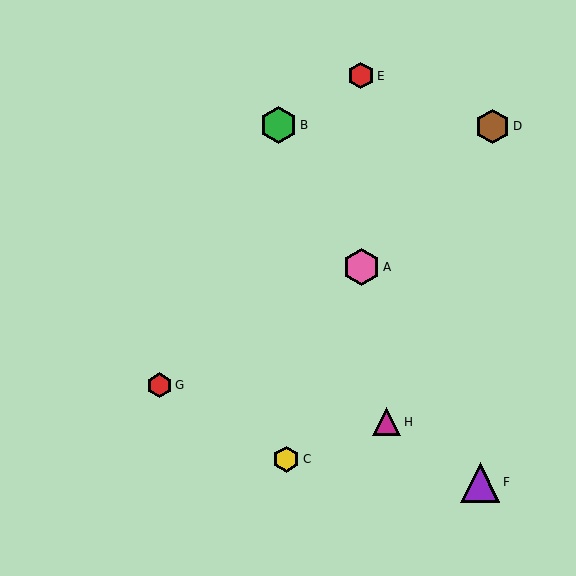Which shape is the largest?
The purple triangle (labeled F) is the largest.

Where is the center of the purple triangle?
The center of the purple triangle is at (480, 482).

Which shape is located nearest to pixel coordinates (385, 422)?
The magenta triangle (labeled H) at (386, 422) is nearest to that location.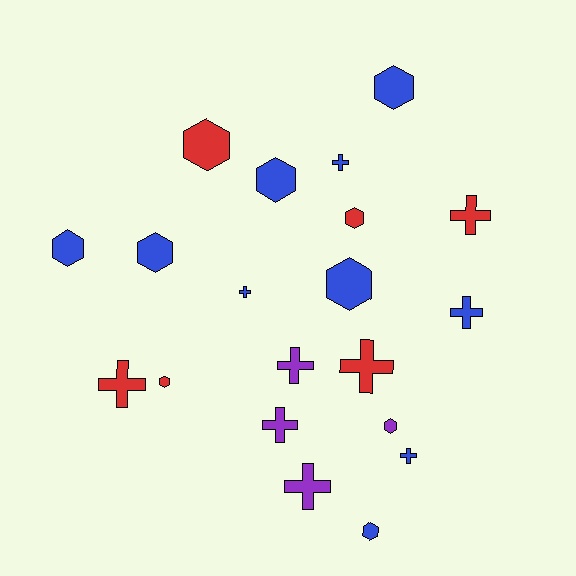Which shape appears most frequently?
Cross, with 10 objects.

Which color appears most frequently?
Blue, with 10 objects.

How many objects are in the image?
There are 20 objects.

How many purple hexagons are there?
There is 1 purple hexagon.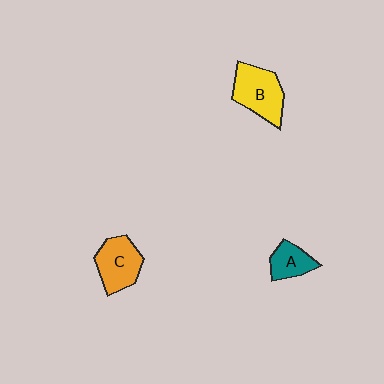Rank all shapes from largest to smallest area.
From largest to smallest: B (yellow), C (orange), A (teal).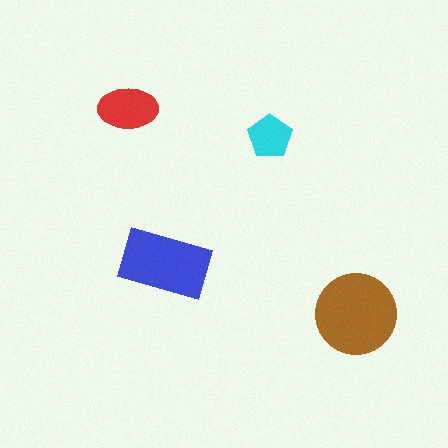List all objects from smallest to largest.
The cyan pentagon, the red ellipse, the blue rectangle, the brown circle.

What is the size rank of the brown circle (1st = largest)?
1st.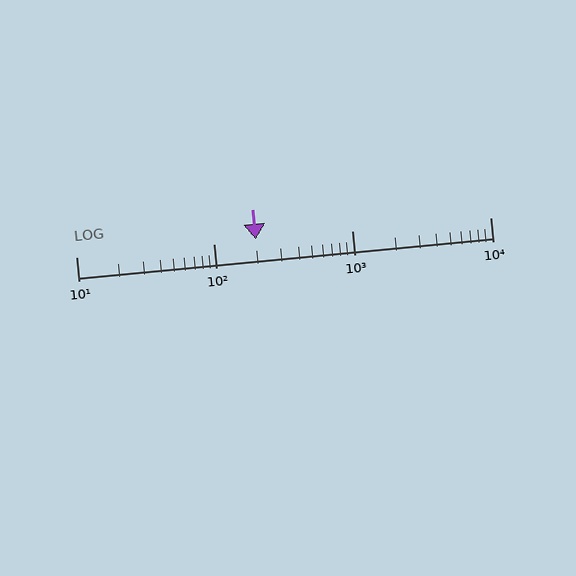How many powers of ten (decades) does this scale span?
The scale spans 3 decades, from 10 to 10000.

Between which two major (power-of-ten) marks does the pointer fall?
The pointer is between 100 and 1000.